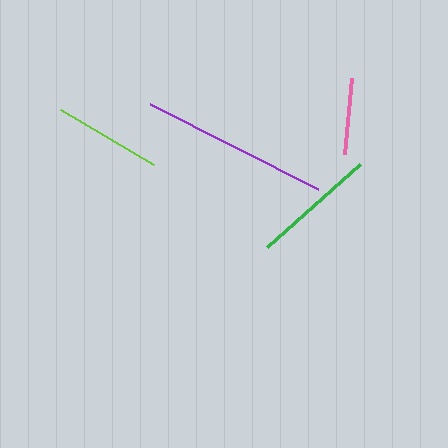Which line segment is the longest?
The purple line is the longest at approximately 188 pixels.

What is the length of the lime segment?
The lime segment is approximately 108 pixels long.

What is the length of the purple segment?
The purple segment is approximately 188 pixels long.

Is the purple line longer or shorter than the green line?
The purple line is longer than the green line.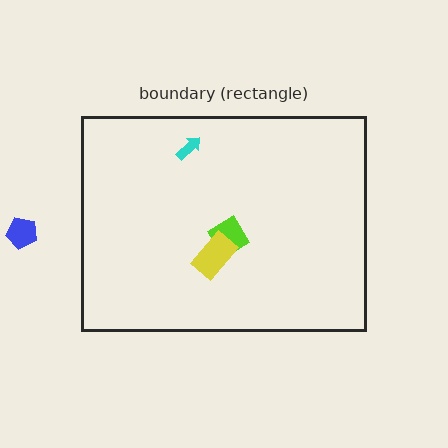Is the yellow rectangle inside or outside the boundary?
Inside.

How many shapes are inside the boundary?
3 inside, 1 outside.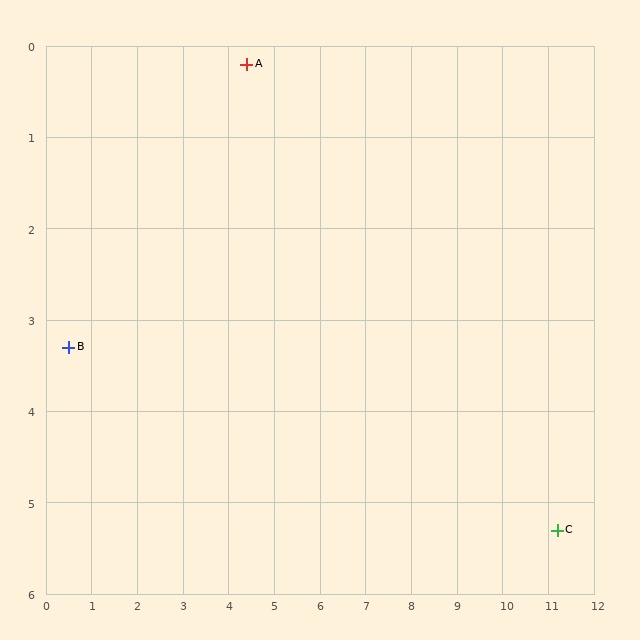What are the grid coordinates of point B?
Point B is at approximately (0.5, 3.3).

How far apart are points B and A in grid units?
Points B and A are about 5.0 grid units apart.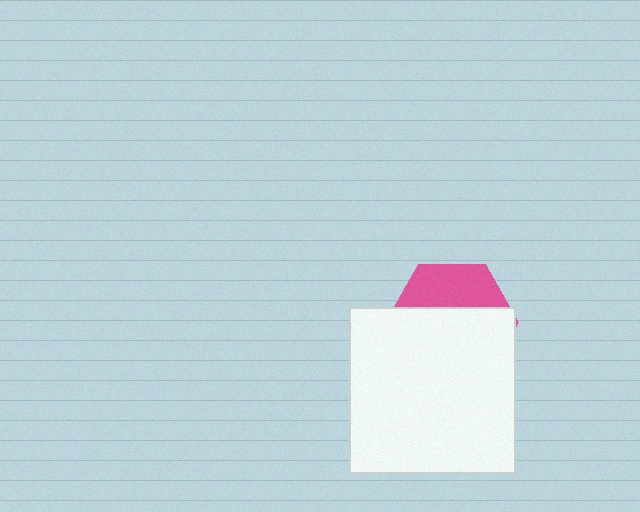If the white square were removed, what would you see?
You would see the complete pink hexagon.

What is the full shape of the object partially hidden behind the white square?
The partially hidden object is a pink hexagon.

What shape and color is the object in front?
The object in front is a white square.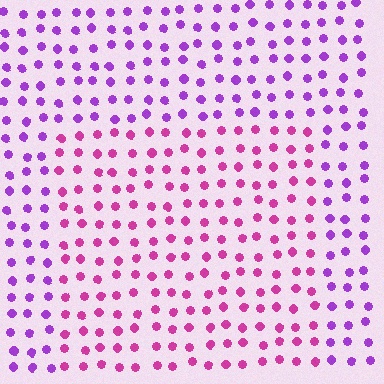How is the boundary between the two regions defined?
The boundary is defined purely by a slight shift in hue (about 37 degrees). Spacing, size, and orientation are identical on both sides.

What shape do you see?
I see a rectangle.